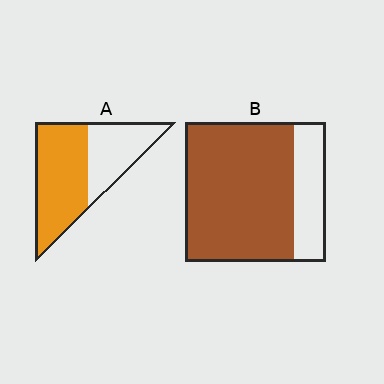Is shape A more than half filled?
Yes.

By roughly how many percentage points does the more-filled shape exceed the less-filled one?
By roughly 15 percentage points (B over A).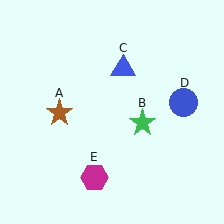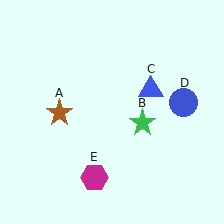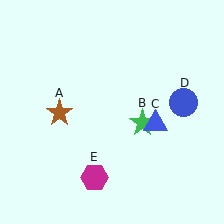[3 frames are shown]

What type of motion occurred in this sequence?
The blue triangle (object C) rotated clockwise around the center of the scene.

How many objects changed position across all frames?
1 object changed position: blue triangle (object C).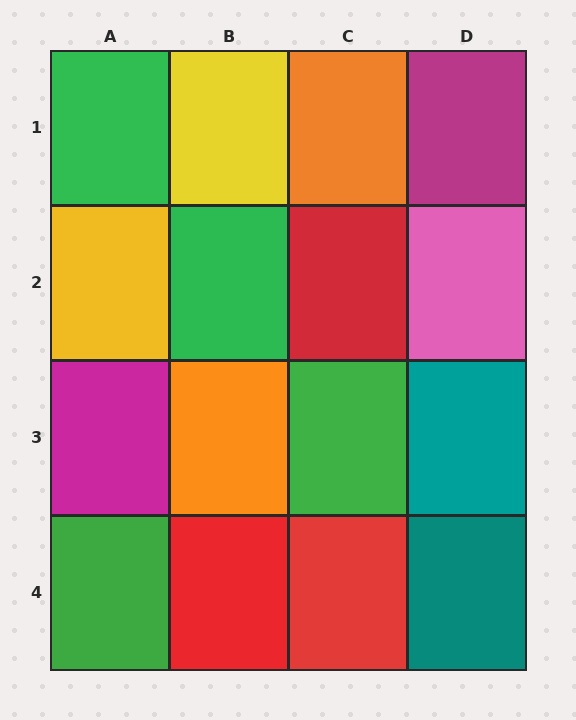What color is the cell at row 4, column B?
Red.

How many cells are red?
3 cells are red.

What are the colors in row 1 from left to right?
Green, yellow, orange, magenta.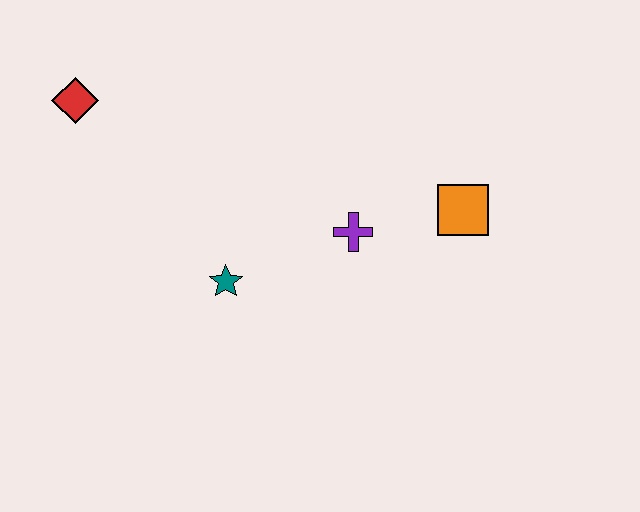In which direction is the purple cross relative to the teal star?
The purple cross is to the right of the teal star.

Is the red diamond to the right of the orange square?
No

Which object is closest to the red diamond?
The teal star is closest to the red diamond.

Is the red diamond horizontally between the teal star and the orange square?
No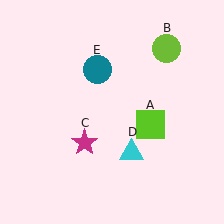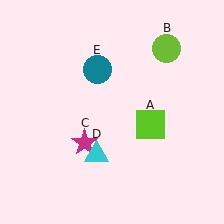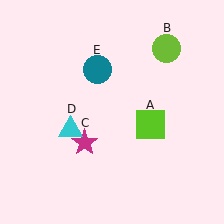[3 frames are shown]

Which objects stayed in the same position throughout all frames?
Lime square (object A) and lime circle (object B) and magenta star (object C) and teal circle (object E) remained stationary.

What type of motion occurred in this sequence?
The cyan triangle (object D) rotated clockwise around the center of the scene.